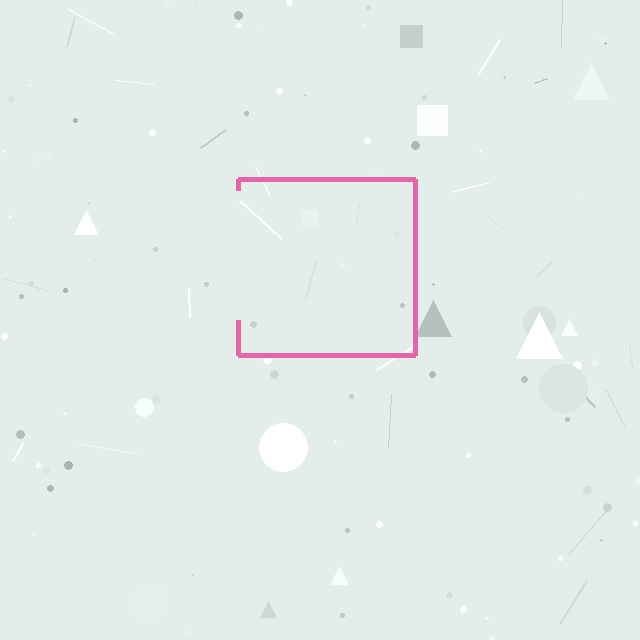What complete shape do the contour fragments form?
The contour fragments form a square.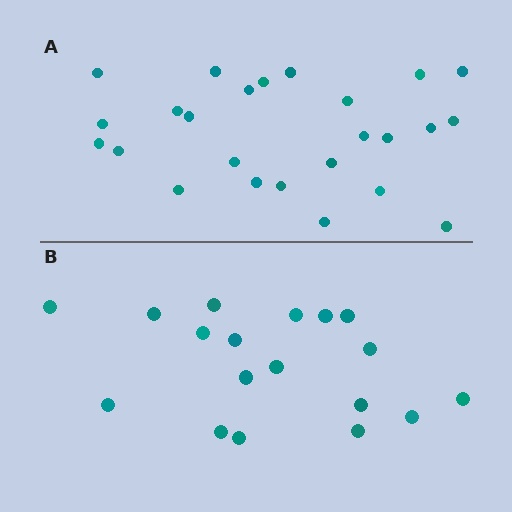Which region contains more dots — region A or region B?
Region A (the top region) has more dots.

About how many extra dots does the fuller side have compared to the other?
Region A has roughly 8 or so more dots than region B.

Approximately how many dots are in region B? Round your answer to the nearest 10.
About 20 dots. (The exact count is 18, which rounds to 20.)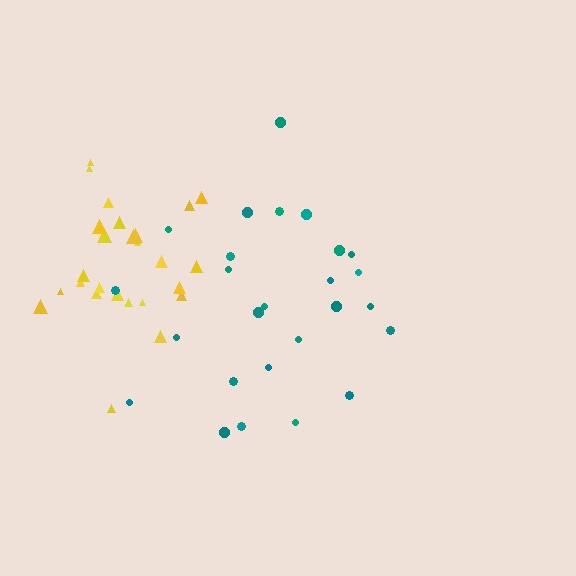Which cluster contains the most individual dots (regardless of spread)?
Yellow (26).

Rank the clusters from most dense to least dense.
yellow, teal.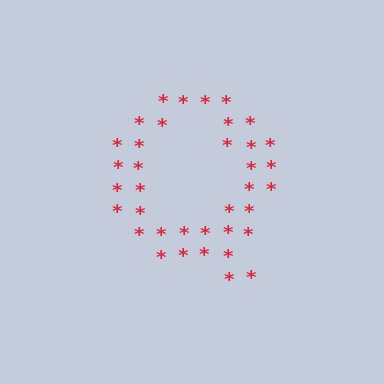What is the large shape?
The large shape is the letter Q.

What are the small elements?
The small elements are asterisks.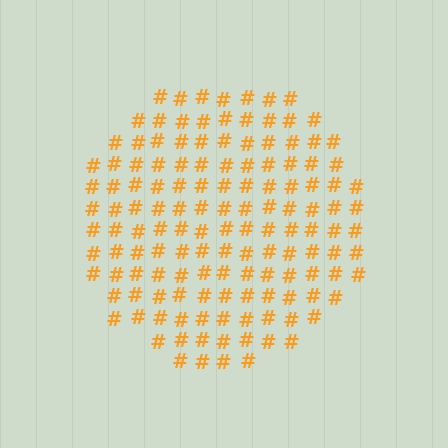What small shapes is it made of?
It is made of small hash symbols.